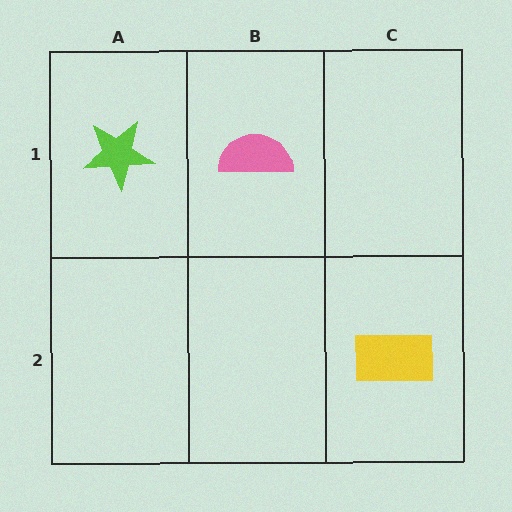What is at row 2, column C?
A yellow rectangle.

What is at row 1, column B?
A pink semicircle.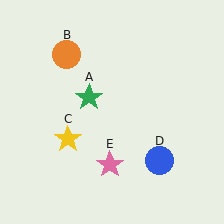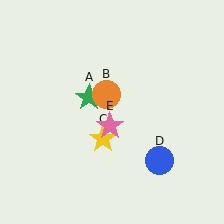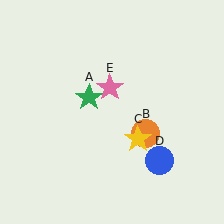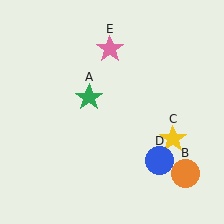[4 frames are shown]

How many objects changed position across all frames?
3 objects changed position: orange circle (object B), yellow star (object C), pink star (object E).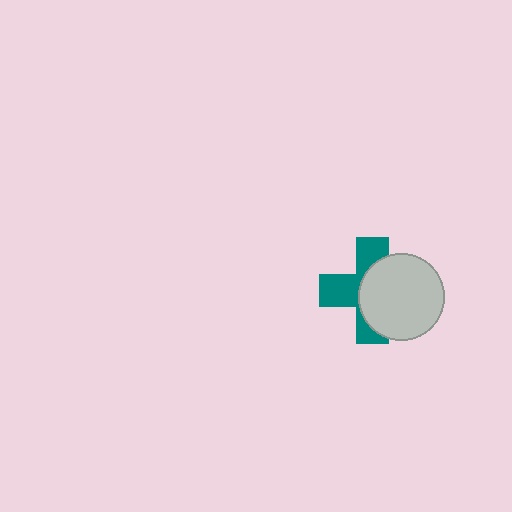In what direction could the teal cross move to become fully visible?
The teal cross could move left. That would shift it out from behind the light gray circle entirely.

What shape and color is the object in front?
The object in front is a light gray circle.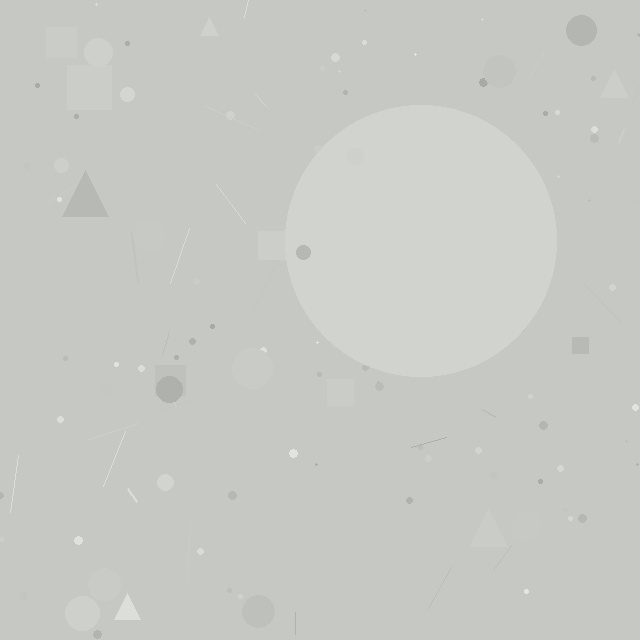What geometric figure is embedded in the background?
A circle is embedded in the background.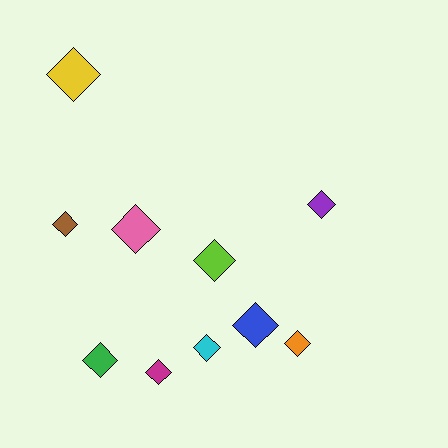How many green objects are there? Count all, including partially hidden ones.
There is 1 green object.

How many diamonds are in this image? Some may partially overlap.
There are 10 diamonds.